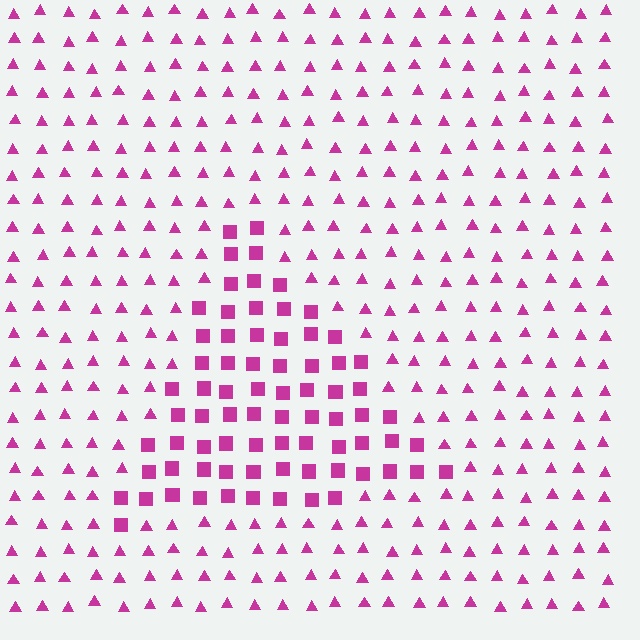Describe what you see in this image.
The image is filled with small magenta elements arranged in a uniform grid. A triangle-shaped region contains squares, while the surrounding area contains triangles. The boundary is defined purely by the change in element shape.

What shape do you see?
I see a triangle.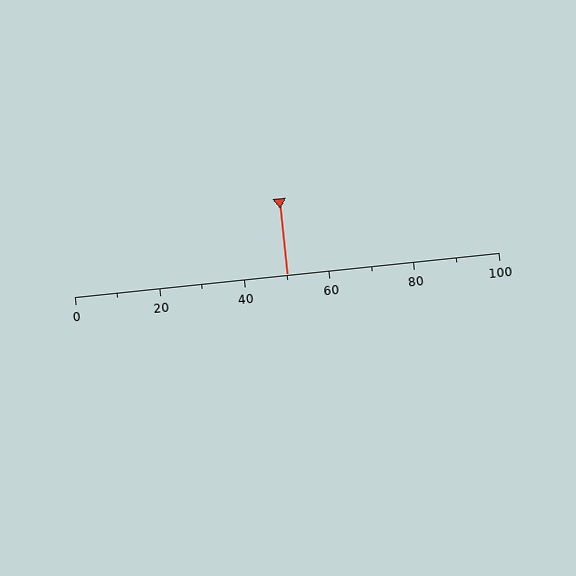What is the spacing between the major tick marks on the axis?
The major ticks are spaced 20 apart.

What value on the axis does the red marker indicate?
The marker indicates approximately 50.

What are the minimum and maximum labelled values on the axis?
The axis runs from 0 to 100.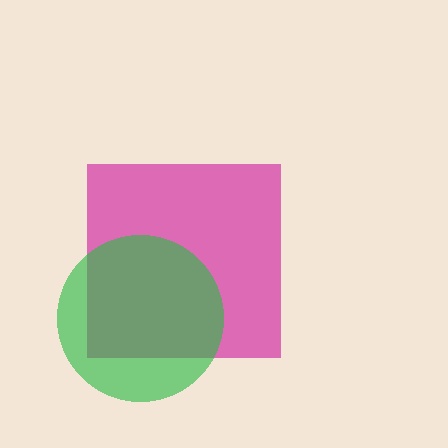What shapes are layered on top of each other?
The layered shapes are: a magenta square, a green circle.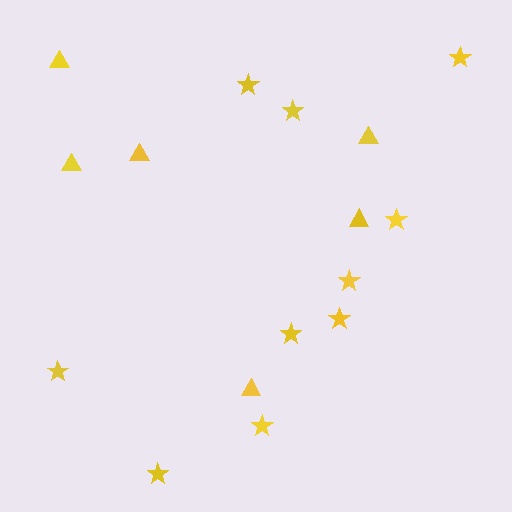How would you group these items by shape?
There are 2 groups: one group of triangles (6) and one group of stars (10).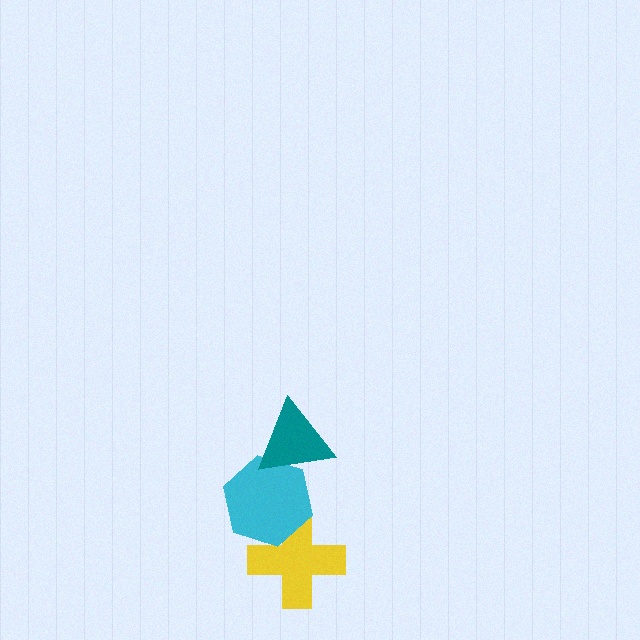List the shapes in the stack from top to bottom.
From top to bottom: the teal triangle, the cyan hexagon, the yellow cross.